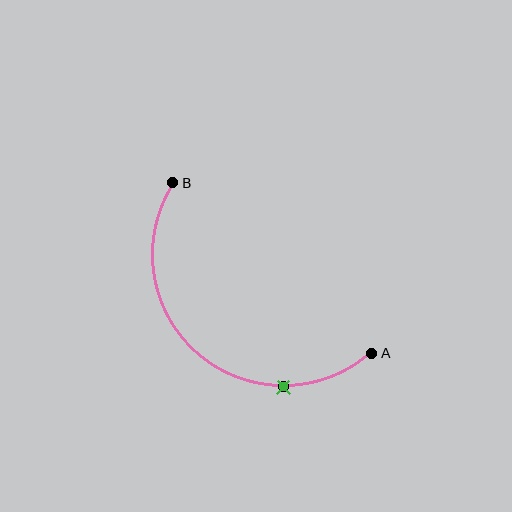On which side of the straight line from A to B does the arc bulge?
The arc bulges below and to the left of the straight line connecting A and B.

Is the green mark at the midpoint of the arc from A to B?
No. The green mark lies on the arc but is closer to endpoint A. The arc midpoint would be at the point on the curve equidistant along the arc from both A and B.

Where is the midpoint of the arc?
The arc midpoint is the point on the curve farthest from the straight line joining A and B. It sits below and to the left of that line.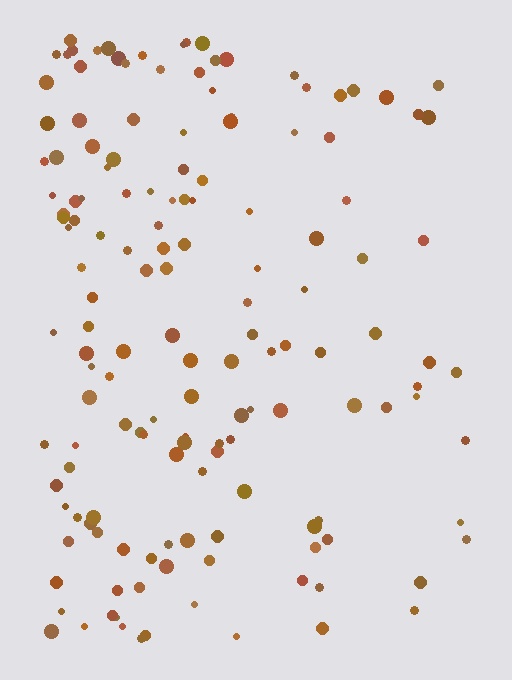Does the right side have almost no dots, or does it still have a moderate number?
Still a moderate number, just noticeably fewer than the left.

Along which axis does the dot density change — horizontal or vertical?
Horizontal.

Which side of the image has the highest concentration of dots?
The left.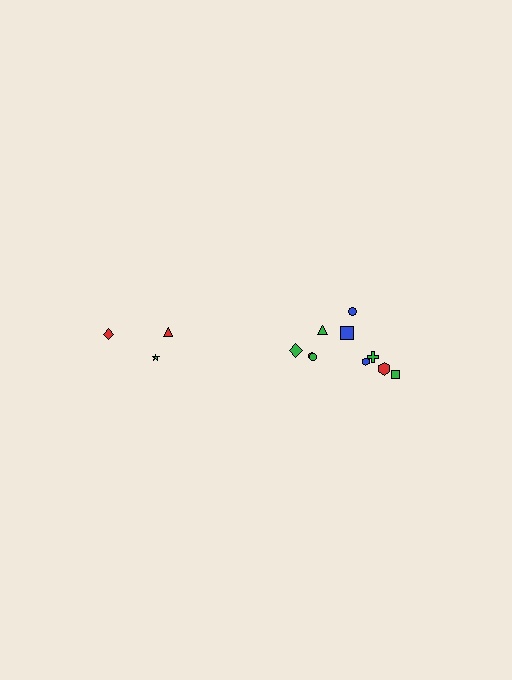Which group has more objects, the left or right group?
The right group.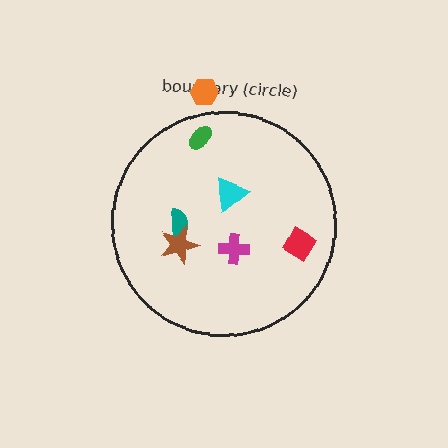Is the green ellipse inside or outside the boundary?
Inside.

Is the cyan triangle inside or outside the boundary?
Inside.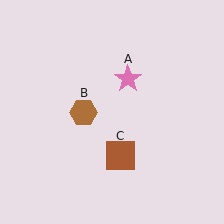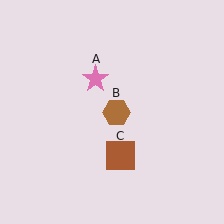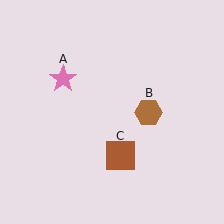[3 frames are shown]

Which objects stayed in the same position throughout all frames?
Brown square (object C) remained stationary.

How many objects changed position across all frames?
2 objects changed position: pink star (object A), brown hexagon (object B).